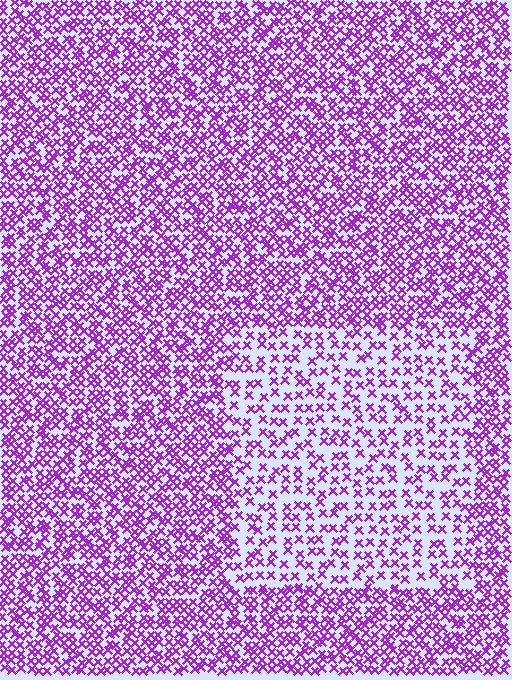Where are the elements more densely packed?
The elements are more densely packed outside the rectangle boundary.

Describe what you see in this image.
The image contains small purple elements arranged at two different densities. A rectangle-shaped region is visible where the elements are less densely packed than the surrounding area.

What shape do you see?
I see a rectangle.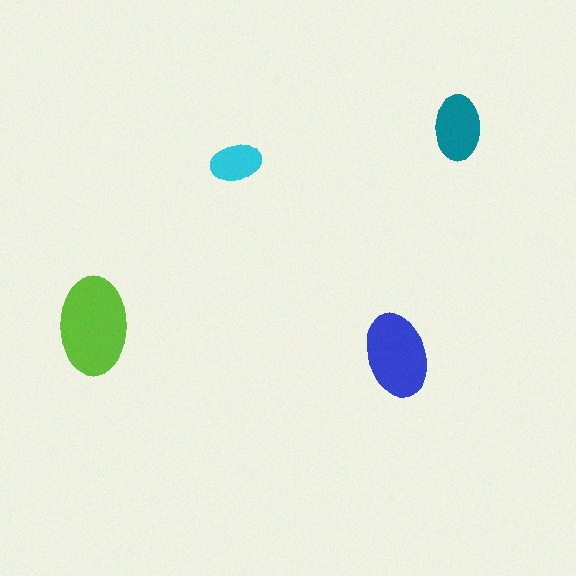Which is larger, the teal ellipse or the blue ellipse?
The blue one.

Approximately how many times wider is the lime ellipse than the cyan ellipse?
About 2 times wider.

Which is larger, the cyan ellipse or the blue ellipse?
The blue one.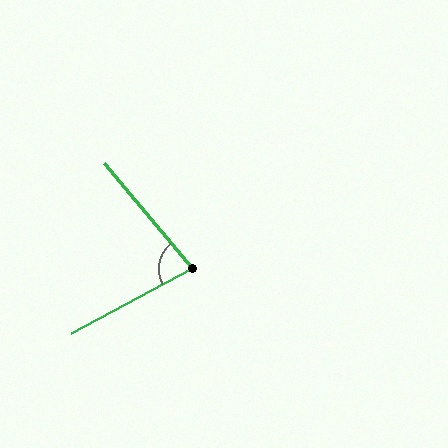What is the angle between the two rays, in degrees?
Approximately 78 degrees.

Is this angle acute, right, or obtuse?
It is acute.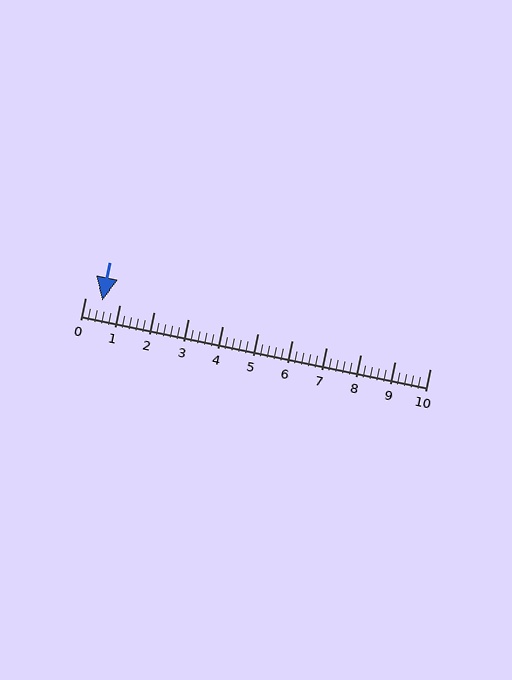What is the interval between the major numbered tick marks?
The major tick marks are spaced 1 units apart.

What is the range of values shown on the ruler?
The ruler shows values from 0 to 10.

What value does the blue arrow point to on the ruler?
The blue arrow points to approximately 0.5.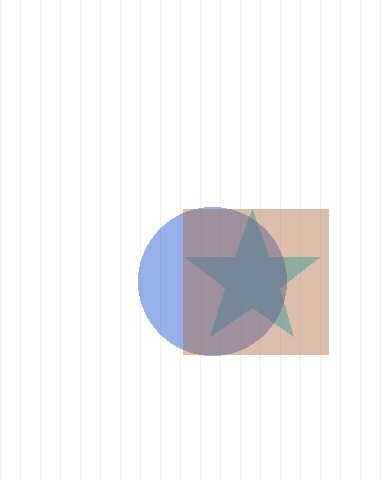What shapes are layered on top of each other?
The layered shapes are: a cyan star, a blue circle, a brown square.